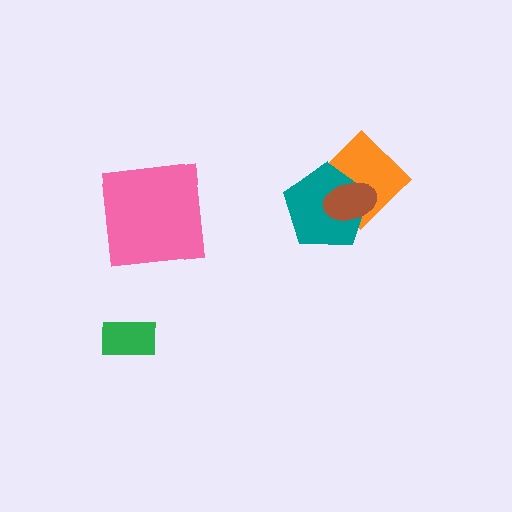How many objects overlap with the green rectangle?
0 objects overlap with the green rectangle.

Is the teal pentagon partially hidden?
Yes, it is partially covered by another shape.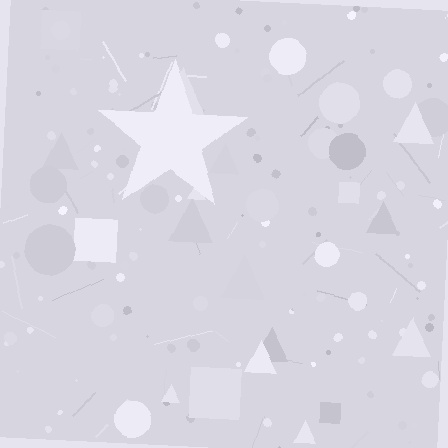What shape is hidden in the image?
A star is hidden in the image.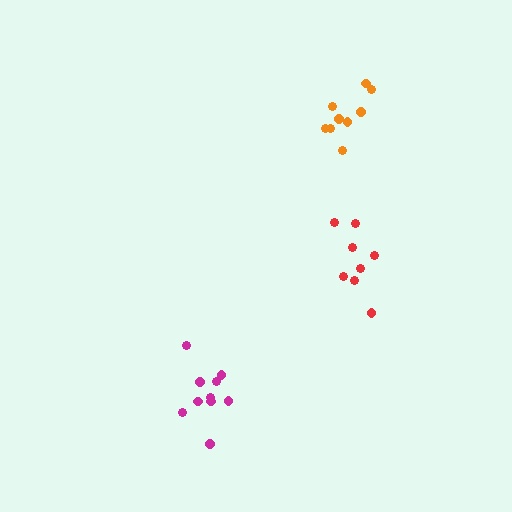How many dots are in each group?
Group 1: 8 dots, Group 2: 10 dots, Group 3: 9 dots (27 total).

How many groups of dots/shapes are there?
There are 3 groups.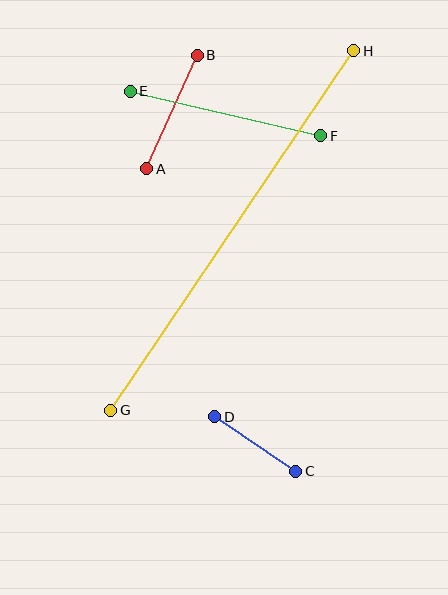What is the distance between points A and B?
The distance is approximately 124 pixels.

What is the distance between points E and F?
The distance is approximately 196 pixels.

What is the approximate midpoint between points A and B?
The midpoint is at approximately (172, 112) pixels.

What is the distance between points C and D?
The distance is approximately 98 pixels.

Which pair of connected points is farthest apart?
Points G and H are farthest apart.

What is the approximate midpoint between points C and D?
The midpoint is at approximately (255, 444) pixels.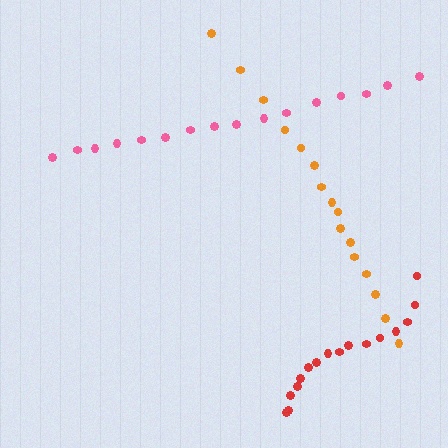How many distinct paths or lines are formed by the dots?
There are 3 distinct paths.